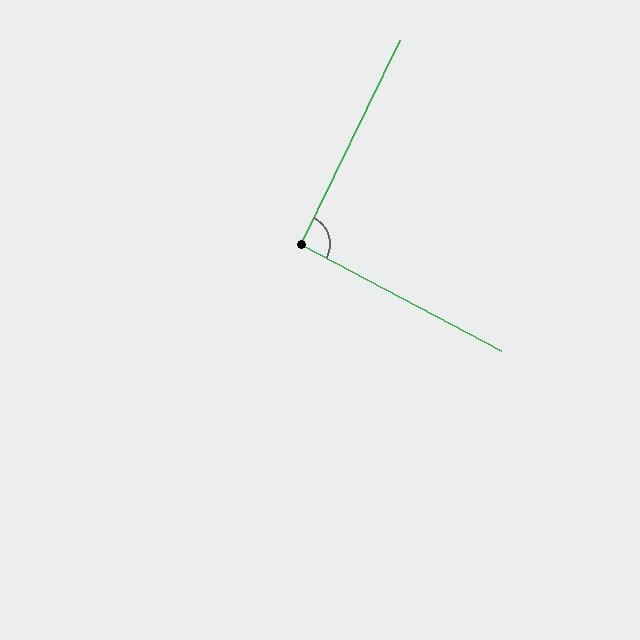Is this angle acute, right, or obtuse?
It is approximately a right angle.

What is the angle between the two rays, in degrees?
Approximately 92 degrees.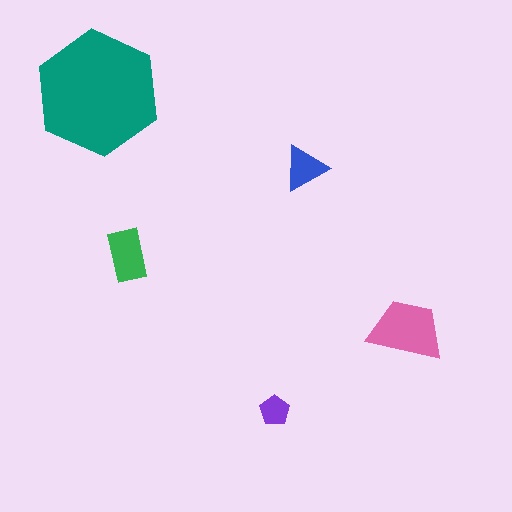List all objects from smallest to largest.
The purple pentagon, the blue triangle, the green rectangle, the pink trapezoid, the teal hexagon.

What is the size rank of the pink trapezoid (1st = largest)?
2nd.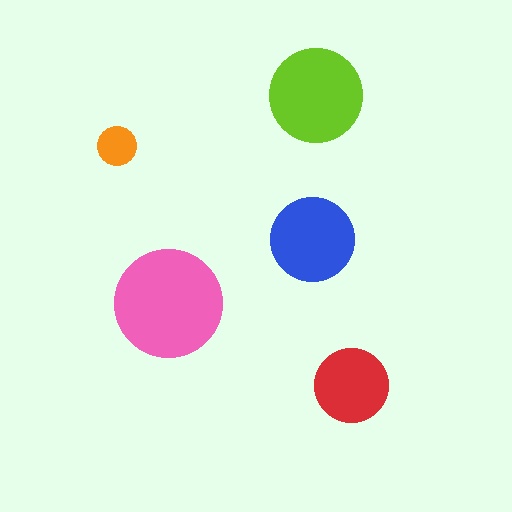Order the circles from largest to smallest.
the pink one, the lime one, the blue one, the red one, the orange one.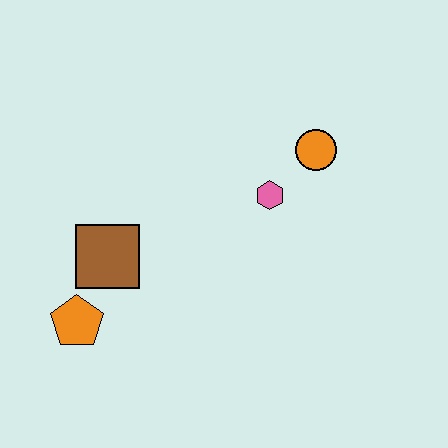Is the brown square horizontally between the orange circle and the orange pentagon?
Yes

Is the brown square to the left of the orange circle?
Yes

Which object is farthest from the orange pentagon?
The orange circle is farthest from the orange pentagon.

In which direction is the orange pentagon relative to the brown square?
The orange pentagon is below the brown square.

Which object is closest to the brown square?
The orange pentagon is closest to the brown square.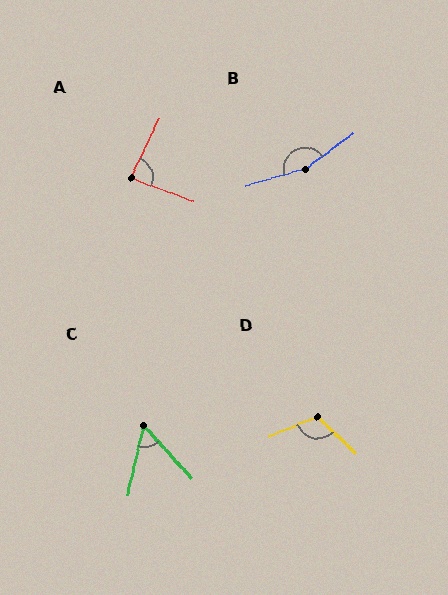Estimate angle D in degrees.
Approximately 115 degrees.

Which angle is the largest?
B, at approximately 159 degrees.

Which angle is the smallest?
C, at approximately 56 degrees.